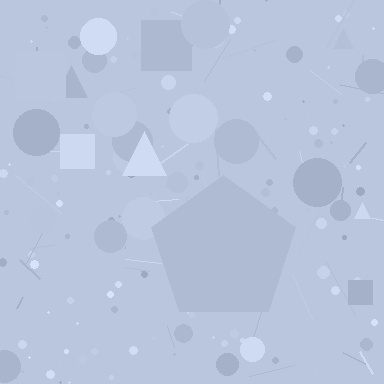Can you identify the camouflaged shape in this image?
The camouflaged shape is a pentagon.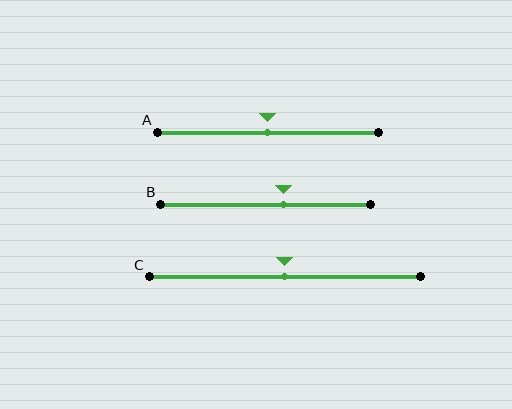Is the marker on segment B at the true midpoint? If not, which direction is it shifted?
No, the marker on segment B is shifted to the right by about 9% of the segment length.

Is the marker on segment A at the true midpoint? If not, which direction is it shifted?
Yes, the marker on segment A is at the true midpoint.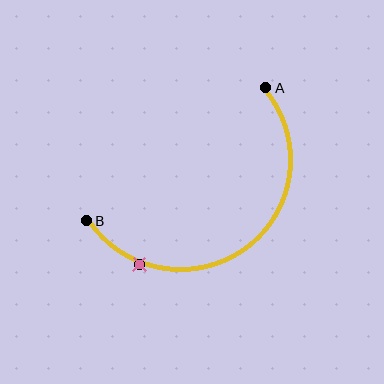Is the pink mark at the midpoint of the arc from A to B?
No. The pink mark lies on the arc but is closer to endpoint B. The arc midpoint would be at the point on the curve equidistant along the arc from both A and B.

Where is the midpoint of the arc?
The arc midpoint is the point on the curve farthest from the straight line joining A and B. It sits below and to the right of that line.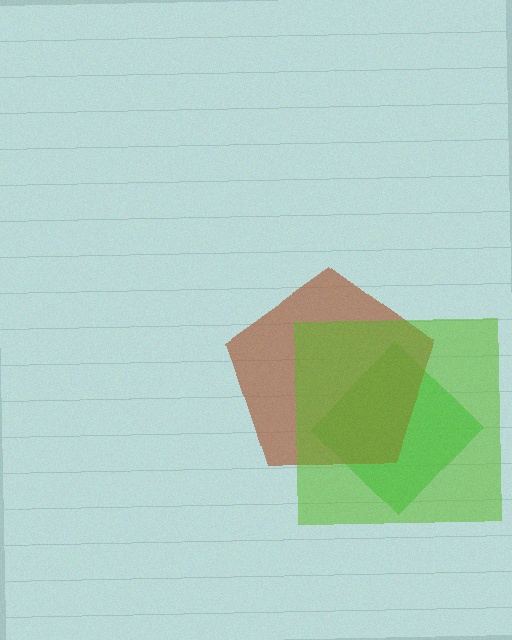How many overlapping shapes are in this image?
There are 3 overlapping shapes in the image.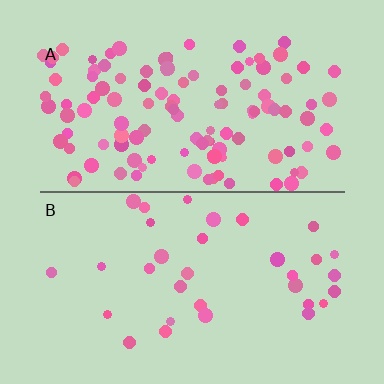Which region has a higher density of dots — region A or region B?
A (the top).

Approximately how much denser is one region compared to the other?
Approximately 3.4× — region A over region B.